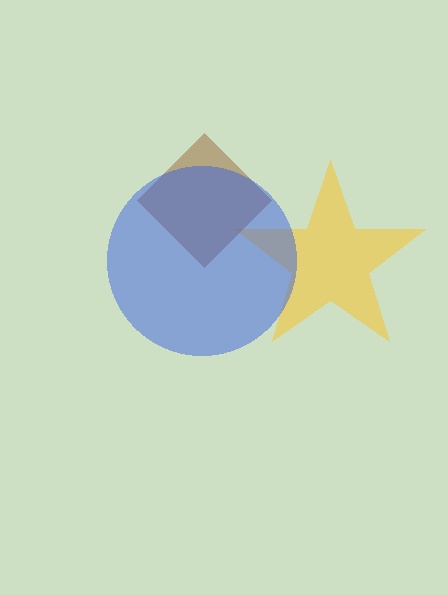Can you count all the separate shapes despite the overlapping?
Yes, there are 3 separate shapes.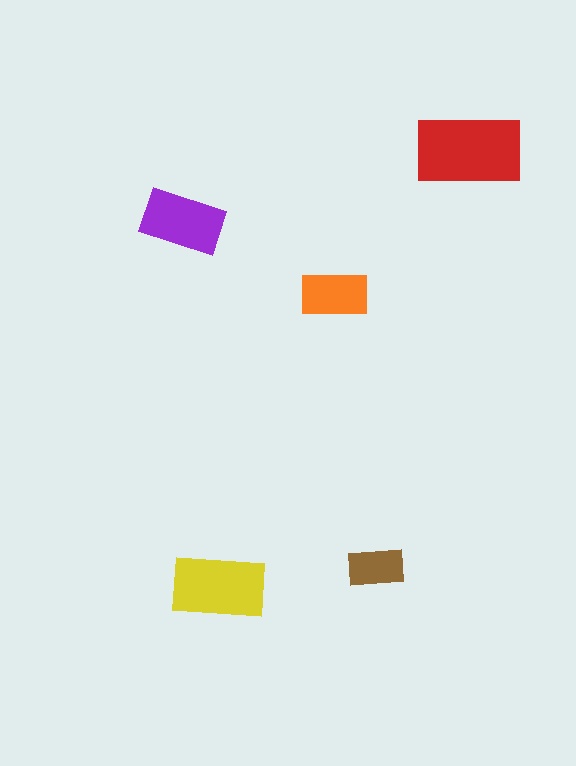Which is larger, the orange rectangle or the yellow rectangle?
The yellow one.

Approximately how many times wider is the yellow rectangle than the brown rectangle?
About 1.5 times wider.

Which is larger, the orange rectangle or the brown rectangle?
The orange one.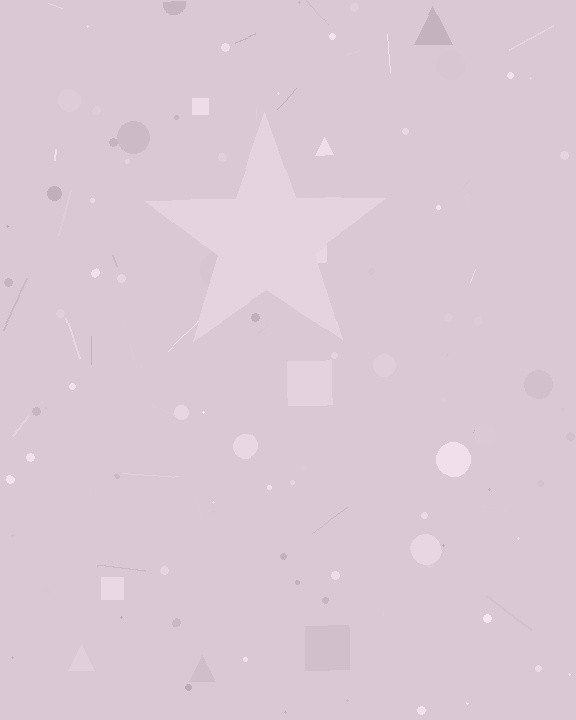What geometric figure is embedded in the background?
A star is embedded in the background.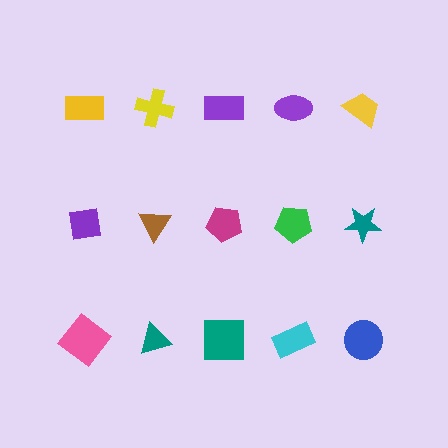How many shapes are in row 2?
5 shapes.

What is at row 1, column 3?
A purple rectangle.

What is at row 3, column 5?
A blue circle.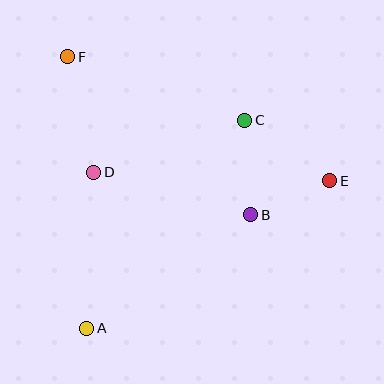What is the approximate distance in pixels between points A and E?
The distance between A and E is approximately 284 pixels.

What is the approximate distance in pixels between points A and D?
The distance between A and D is approximately 156 pixels.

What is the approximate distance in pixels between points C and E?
The distance between C and E is approximately 105 pixels.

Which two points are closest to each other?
Points B and E are closest to each other.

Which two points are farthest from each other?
Points E and F are farthest from each other.